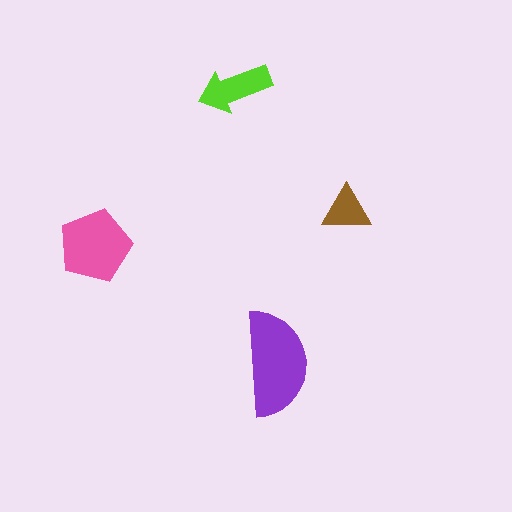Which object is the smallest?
The brown triangle.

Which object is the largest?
The purple semicircle.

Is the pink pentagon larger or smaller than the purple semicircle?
Smaller.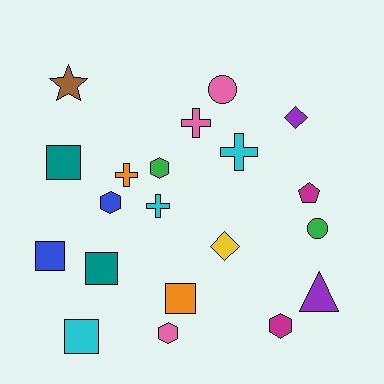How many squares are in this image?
There are 5 squares.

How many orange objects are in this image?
There are 2 orange objects.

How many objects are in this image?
There are 20 objects.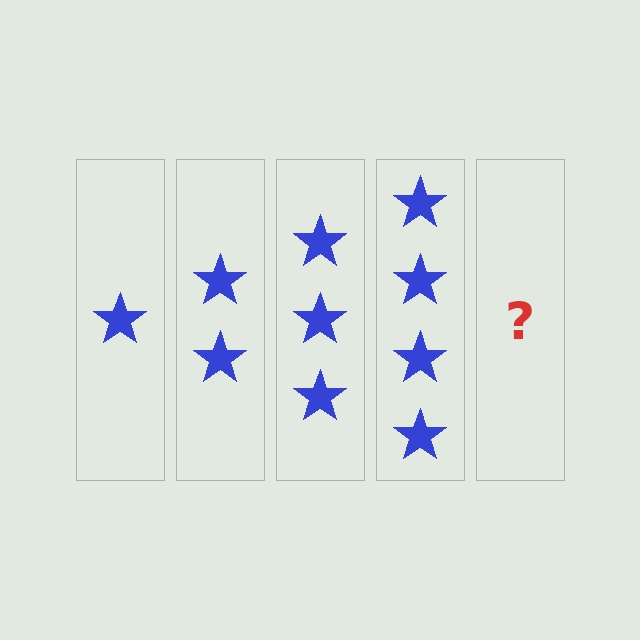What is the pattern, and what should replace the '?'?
The pattern is that each step adds one more star. The '?' should be 5 stars.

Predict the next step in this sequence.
The next step is 5 stars.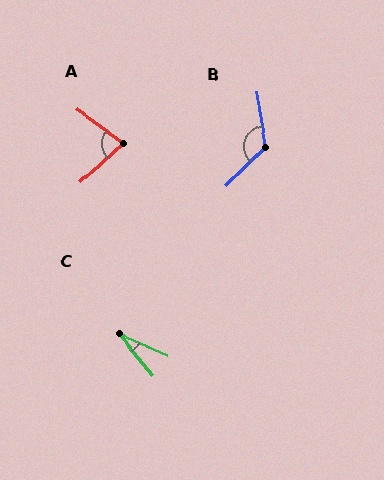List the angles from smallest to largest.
C (27°), A (78°), B (126°).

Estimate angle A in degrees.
Approximately 78 degrees.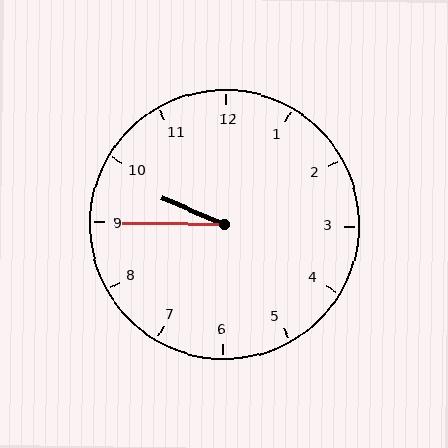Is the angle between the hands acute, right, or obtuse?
It is acute.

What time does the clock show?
9:45.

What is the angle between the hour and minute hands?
Approximately 22 degrees.